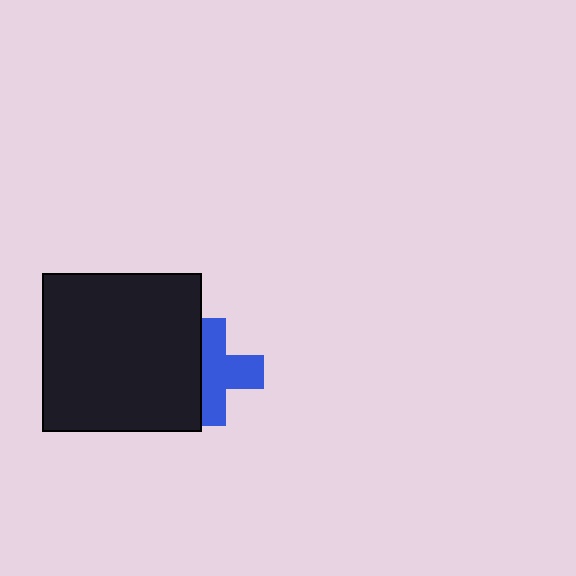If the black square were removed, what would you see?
You would see the complete blue cross.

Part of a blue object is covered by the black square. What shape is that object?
It is a cross.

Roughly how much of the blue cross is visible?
About half of it is visible (roughly 64%).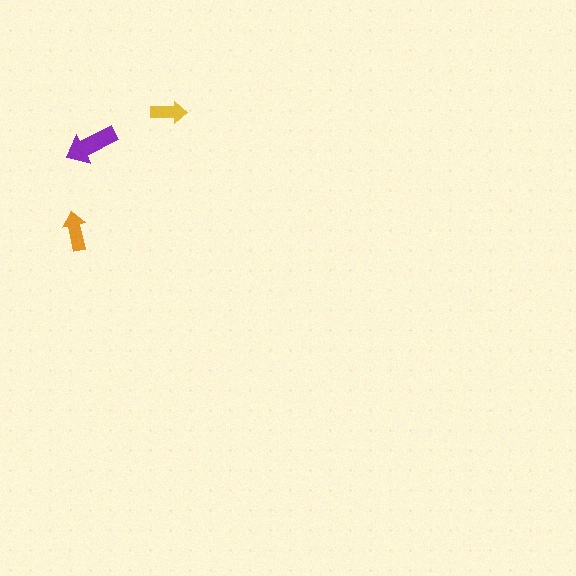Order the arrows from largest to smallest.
the purple one, the orange one, the yellow one.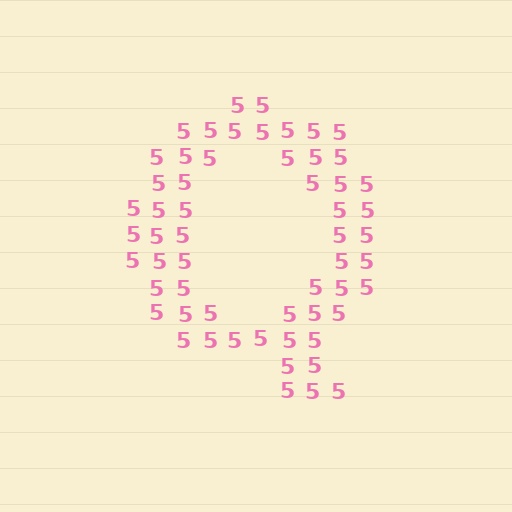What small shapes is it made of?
It is made of small digit 5's.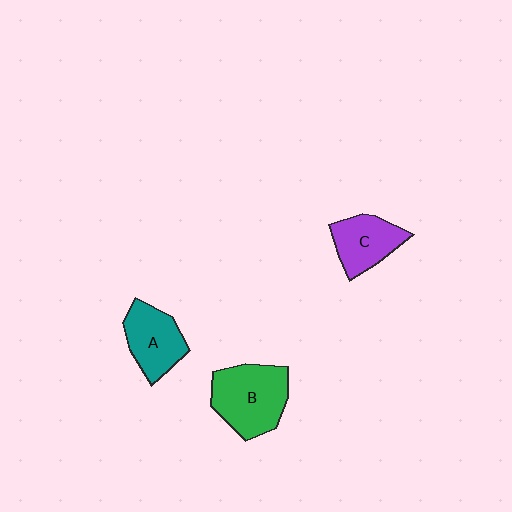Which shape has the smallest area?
Shape C (purple).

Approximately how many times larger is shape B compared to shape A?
Approximately 1.4 times.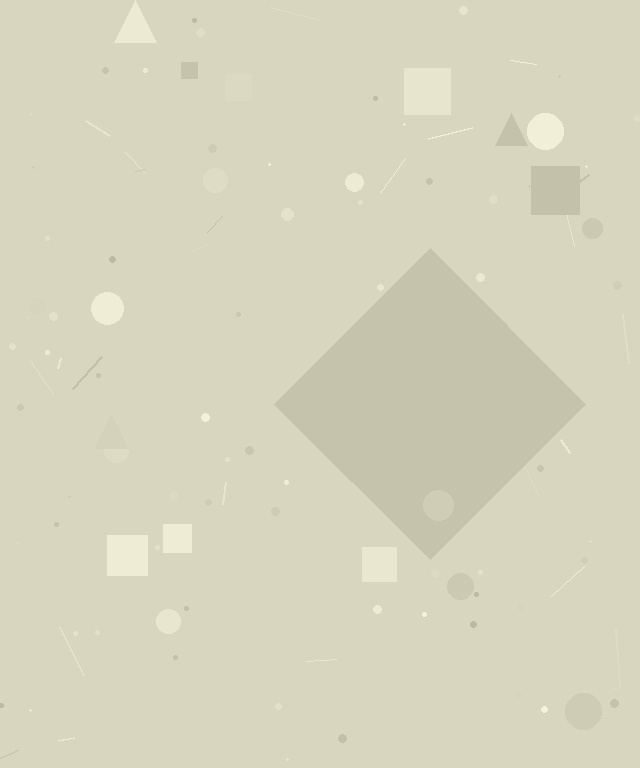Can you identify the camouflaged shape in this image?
The camouflaged shape is a diamond.